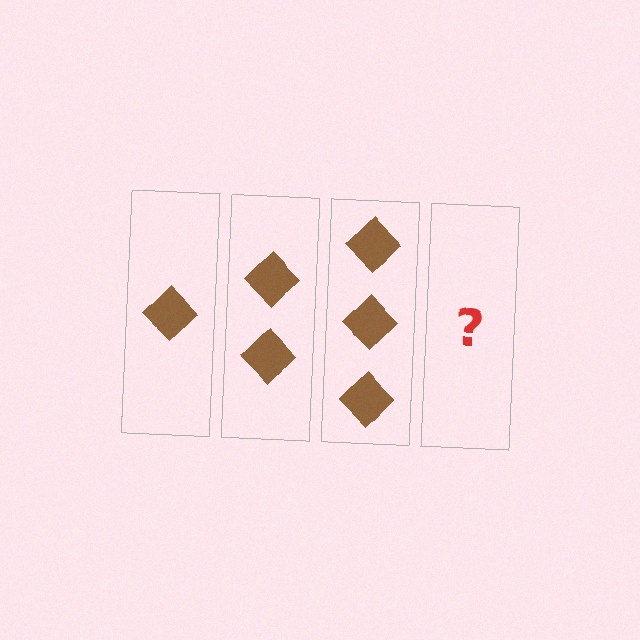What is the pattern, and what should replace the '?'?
The pattern is that each step adds one more diamond. The '?' should be 4 diamonds.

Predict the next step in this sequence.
The next step is 4 diamonds.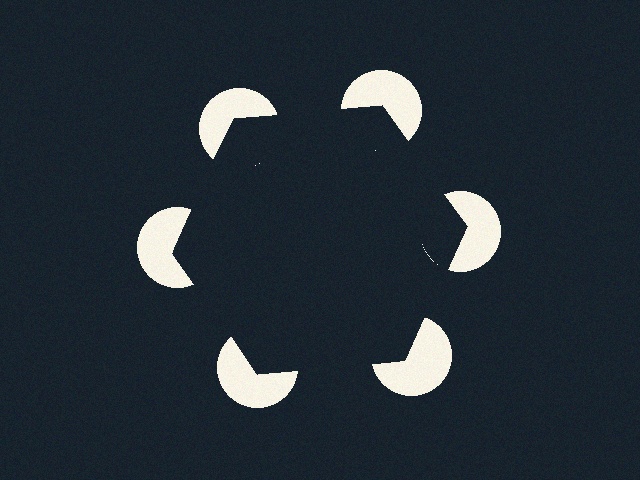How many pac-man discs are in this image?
There are 6 — one at each vertex of the illusory hexagon.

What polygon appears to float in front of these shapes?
An illusory hexagon — its edges are inferred from the aligned wedge cuts in the pac-man discs, not physically drawn.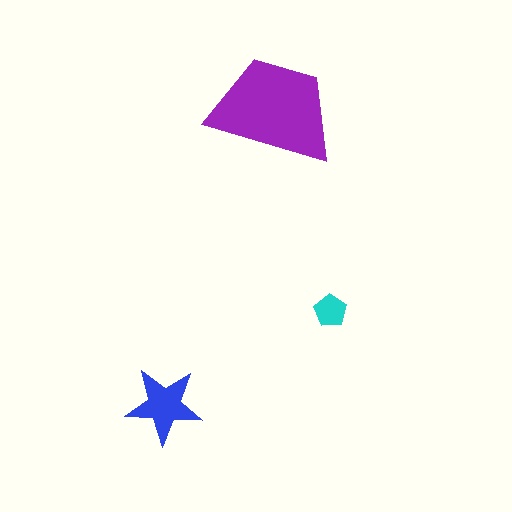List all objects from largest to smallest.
The purple trapezoid, the blue star, the cyan pentagon.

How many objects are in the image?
There are 3 objects in the image.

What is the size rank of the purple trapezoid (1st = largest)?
1st.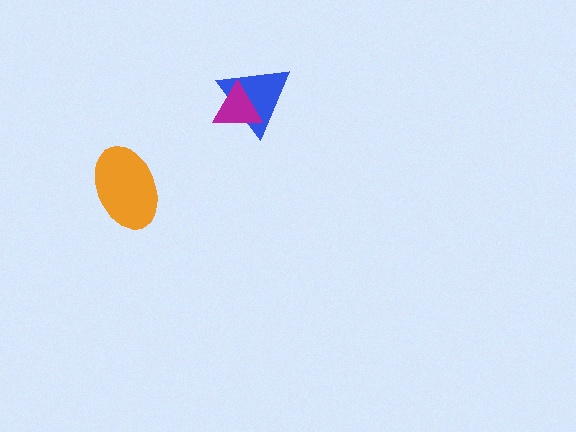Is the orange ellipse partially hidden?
No, no other shape covers it.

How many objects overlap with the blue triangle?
1 object overlaps with the blue triangle.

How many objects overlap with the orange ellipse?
0 objects overlap with the orange ellipse.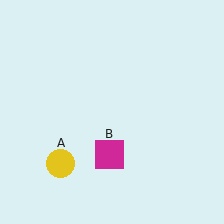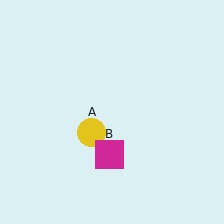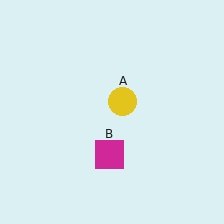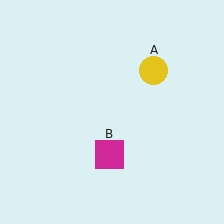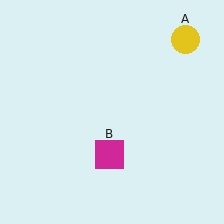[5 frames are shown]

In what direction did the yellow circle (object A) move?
The yellow circle (object A) moved up and to the right.